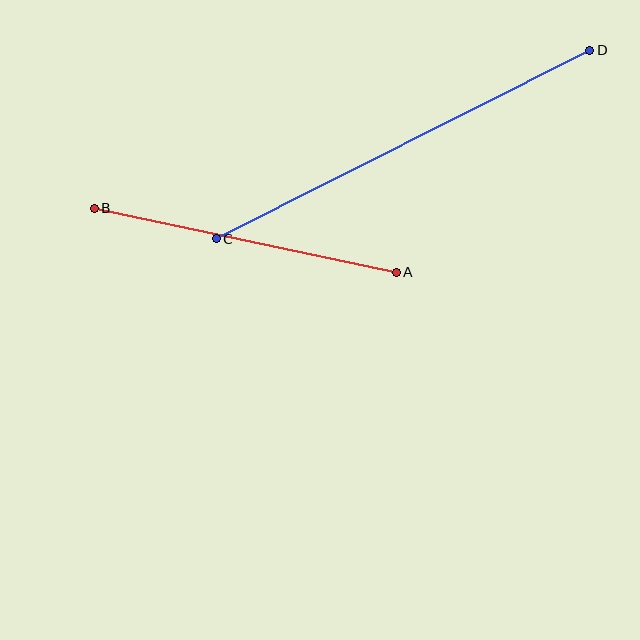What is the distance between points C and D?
The distance is approximately 418 pixels.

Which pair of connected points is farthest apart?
Points C and D are farthest apart.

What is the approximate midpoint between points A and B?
The midpoint is at approximately (245, 240) pixels.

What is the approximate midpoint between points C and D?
The midpoint is at approximately (403, 144) pixels.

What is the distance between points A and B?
The distance is approximately 309 pixels.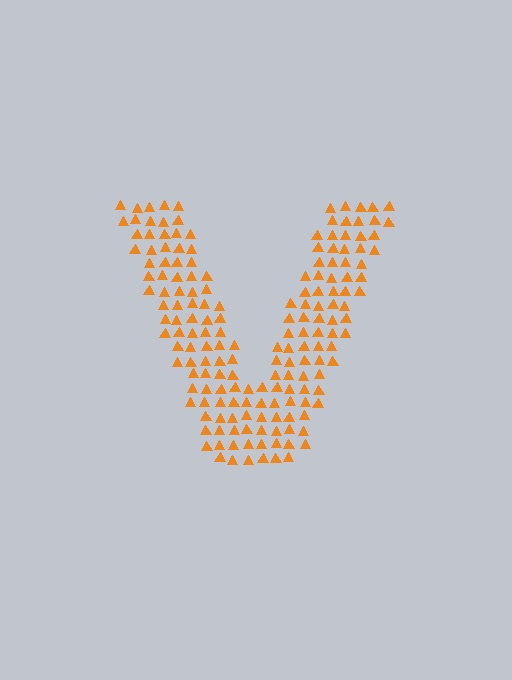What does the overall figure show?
The overall figure shows the letter V.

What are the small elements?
The small elements are triangles.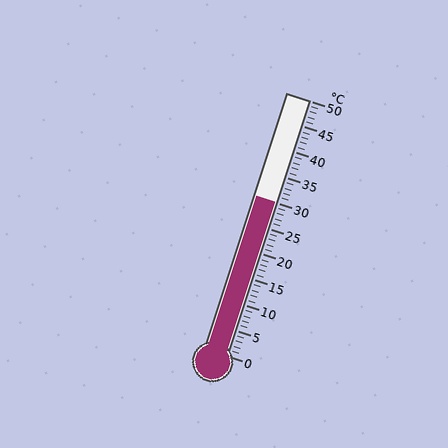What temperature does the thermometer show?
The thermometer shows approximately 30°C.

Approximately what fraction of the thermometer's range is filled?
The thermometer is filled to approximately 60% of its range.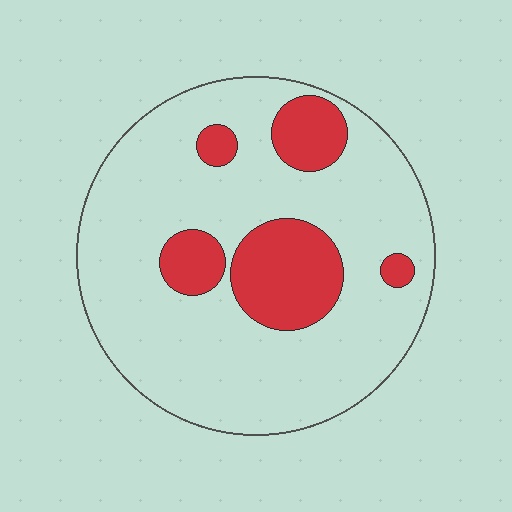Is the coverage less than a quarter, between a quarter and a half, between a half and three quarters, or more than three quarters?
Less than a quarter.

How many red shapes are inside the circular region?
5.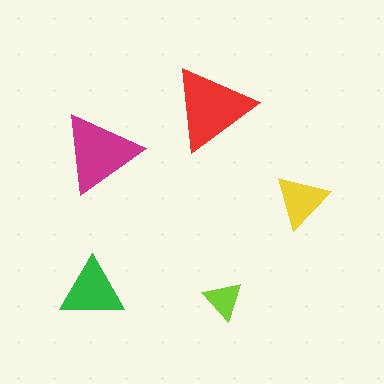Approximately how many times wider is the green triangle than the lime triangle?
About 1.5 times wider.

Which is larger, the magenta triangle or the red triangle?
The red one.